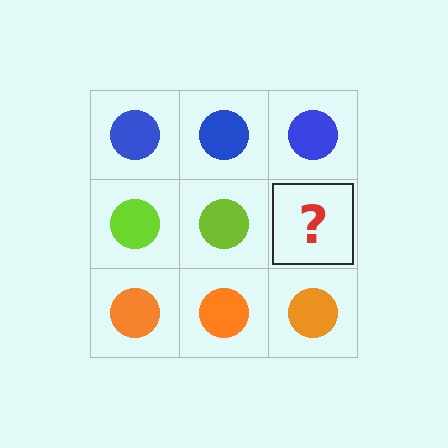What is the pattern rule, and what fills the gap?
The rule is that each row has a consistent color. The gap should be filled with a lime circle.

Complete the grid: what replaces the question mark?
The question mark should be replaced with a lime circle.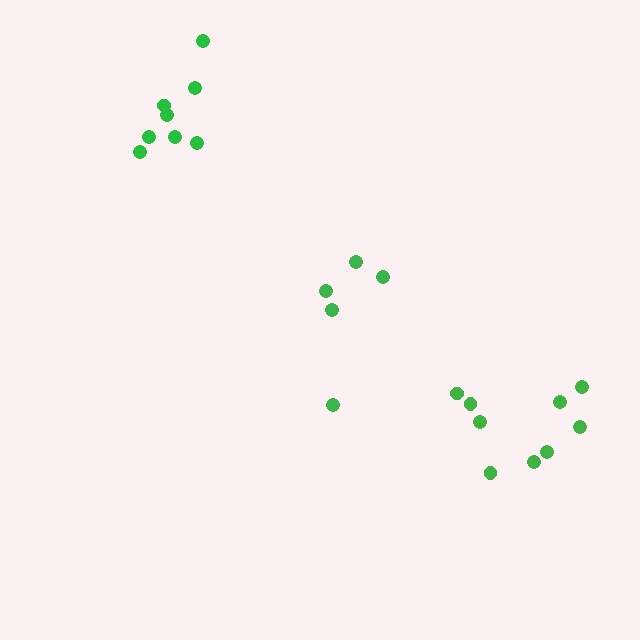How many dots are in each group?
Group 1: 8 dots, Group 2: 5 dots, Group 3: 9 dots (22 total).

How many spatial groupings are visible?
There are 3 spatial groupings.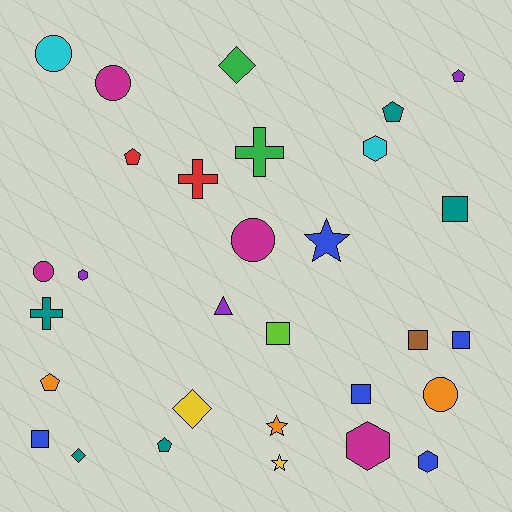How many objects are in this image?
There are 30 objects.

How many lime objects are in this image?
There is 1 lime object.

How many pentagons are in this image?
There are 5 pentagons.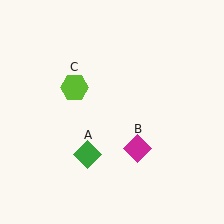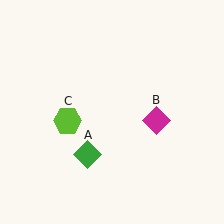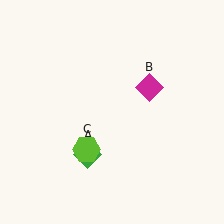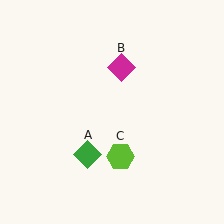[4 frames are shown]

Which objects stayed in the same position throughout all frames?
Green diamond (object A) remained stationary.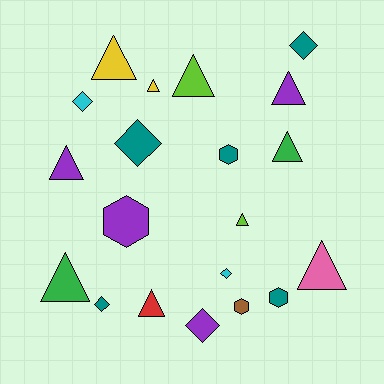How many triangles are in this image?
There are 10 triangles.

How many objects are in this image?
There are 20 objects.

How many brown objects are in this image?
There is 1 brown object.